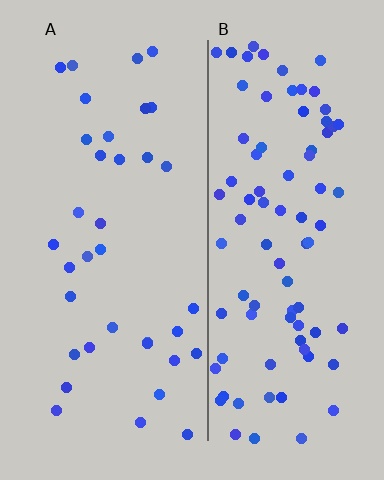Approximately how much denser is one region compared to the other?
Approximately 2.5× — region B over region A.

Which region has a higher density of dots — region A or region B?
B (the right).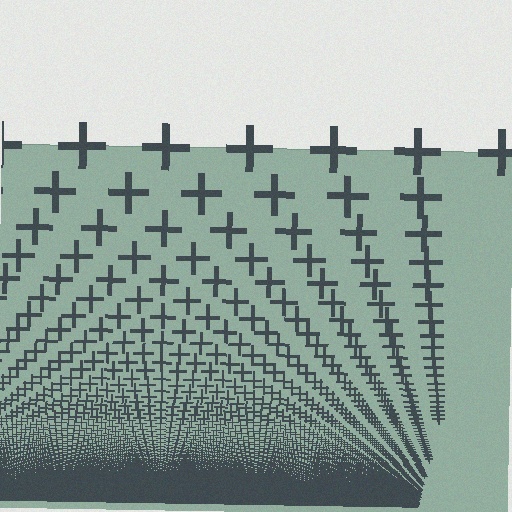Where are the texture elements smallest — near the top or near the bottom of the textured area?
Near the bottom.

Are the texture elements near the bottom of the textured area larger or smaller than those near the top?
Smaller. The gradient is inverted — elements near the bottom are smaller and denser.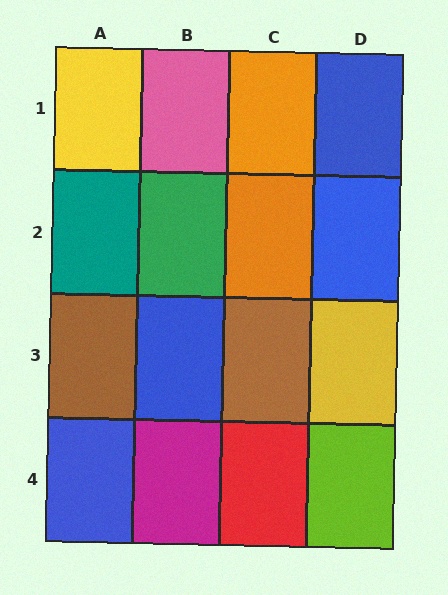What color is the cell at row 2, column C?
Orange.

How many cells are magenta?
1 cell is magenta.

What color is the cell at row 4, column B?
Magenta.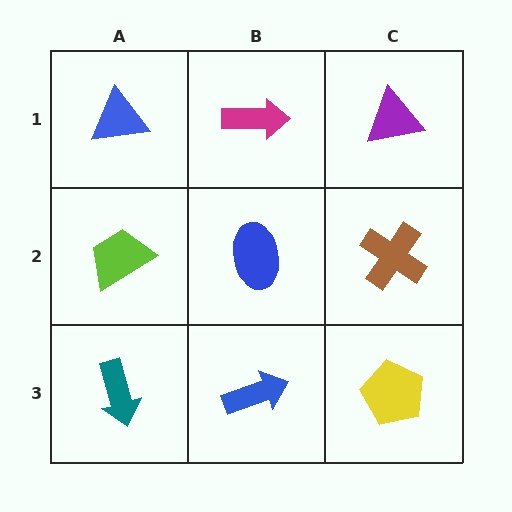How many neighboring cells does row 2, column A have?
3.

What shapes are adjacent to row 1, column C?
A brown cross (row 2, column C), a magenta arrow (row 1, column B).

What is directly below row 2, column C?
A yellow pentagon.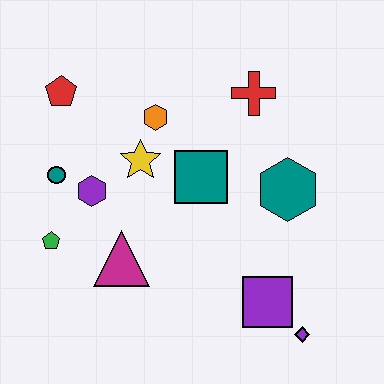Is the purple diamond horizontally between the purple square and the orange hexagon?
No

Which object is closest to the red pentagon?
The teal circle is closest to the red pentagon.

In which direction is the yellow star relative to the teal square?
The yellow star is to the left of the teal square.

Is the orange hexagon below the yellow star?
No